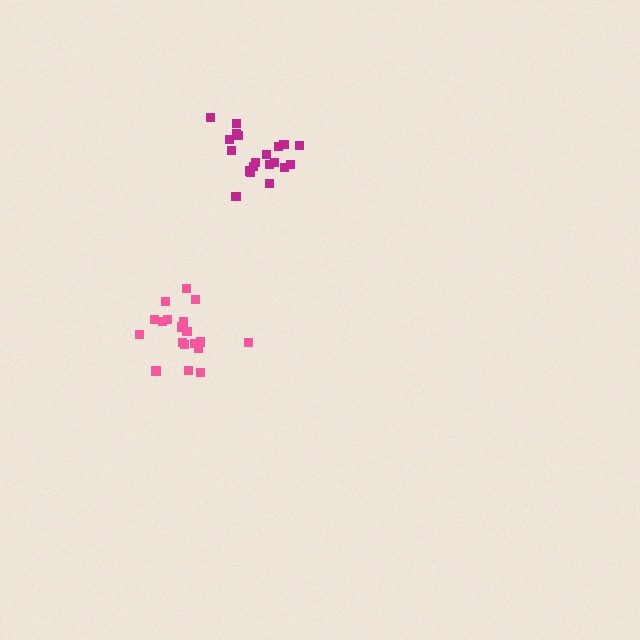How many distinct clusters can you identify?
There are 2 distinct clusters.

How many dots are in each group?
Group 1: 20 dots, Group 2: 19 dots (39 total).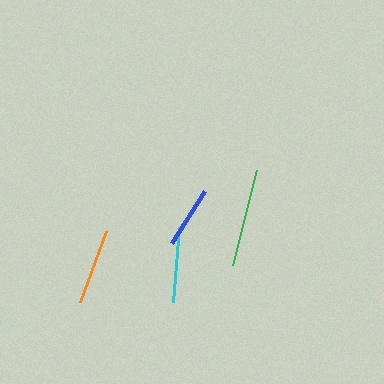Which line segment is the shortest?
The blue line is the shortest at approximately 61 pixels.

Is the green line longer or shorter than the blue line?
The green line is longer than the blue line.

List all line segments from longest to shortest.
From longest to shortest: green, orange, cyan, blue.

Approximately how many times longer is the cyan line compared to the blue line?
The cyan line is approximately 1.2 times the length of the blue line.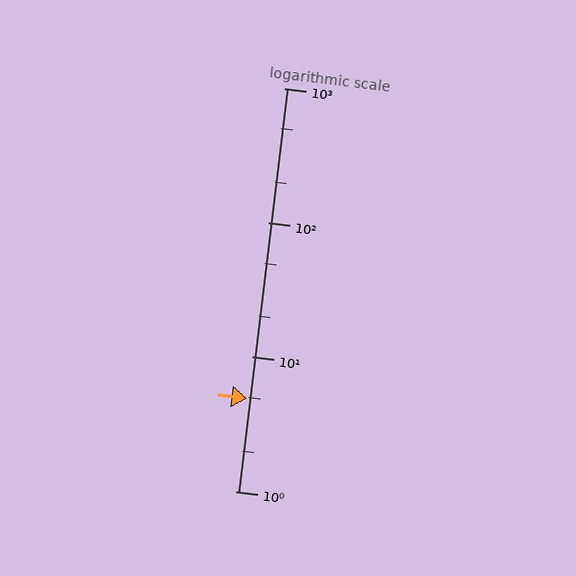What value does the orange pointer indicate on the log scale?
The pointer indicates approximately 4.9.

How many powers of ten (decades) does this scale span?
The scale spans 3 decades, from 1 to 1000.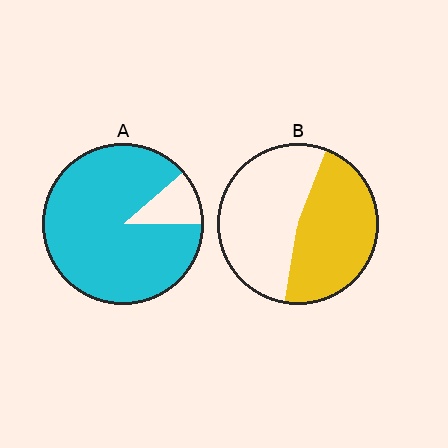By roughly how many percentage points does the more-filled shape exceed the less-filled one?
By roughly 40 percentage points (A over B).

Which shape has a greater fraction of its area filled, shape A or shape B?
Shape A.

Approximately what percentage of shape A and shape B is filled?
A is approximately 90% and B is approximately 45%.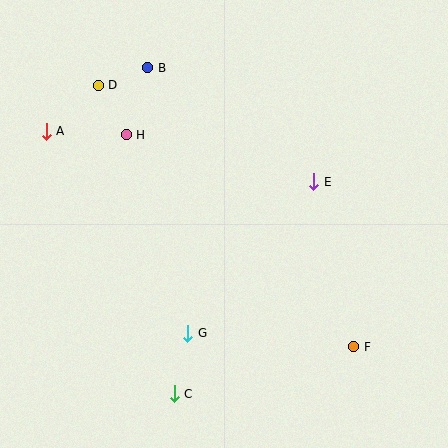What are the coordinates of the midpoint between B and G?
The midpoint between B and G is at (168, 200).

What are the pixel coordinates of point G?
Point G is at (188, 333).